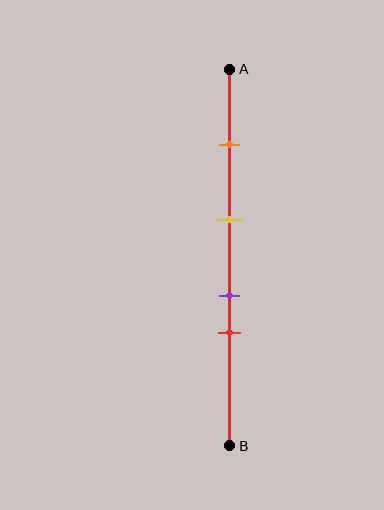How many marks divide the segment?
There are 4 marks dividing the segment.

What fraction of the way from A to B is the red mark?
The red mark is approximately 70% (0.7) of the way from A to B.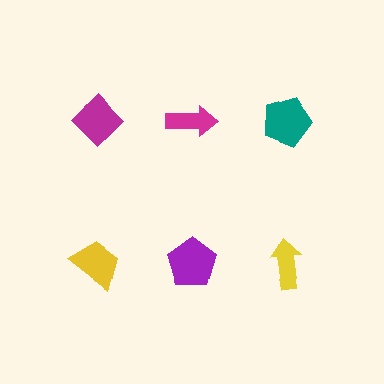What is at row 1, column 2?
A magenta arrow.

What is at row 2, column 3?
A yellow arrow.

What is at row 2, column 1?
A yellow trapezoid.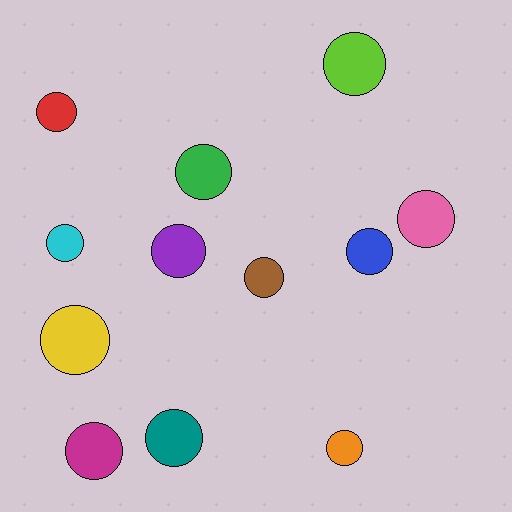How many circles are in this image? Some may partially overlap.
There are 12 circles.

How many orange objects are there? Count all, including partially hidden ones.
There is 1 orange object.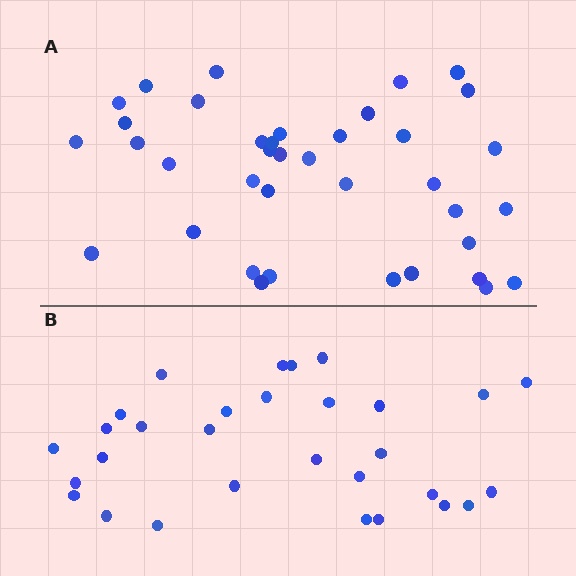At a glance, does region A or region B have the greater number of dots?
Region A (the top region) has more dots.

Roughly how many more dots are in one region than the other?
Region A has roughly 8 or so more dots than region B.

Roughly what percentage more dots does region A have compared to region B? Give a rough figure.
About 25% more.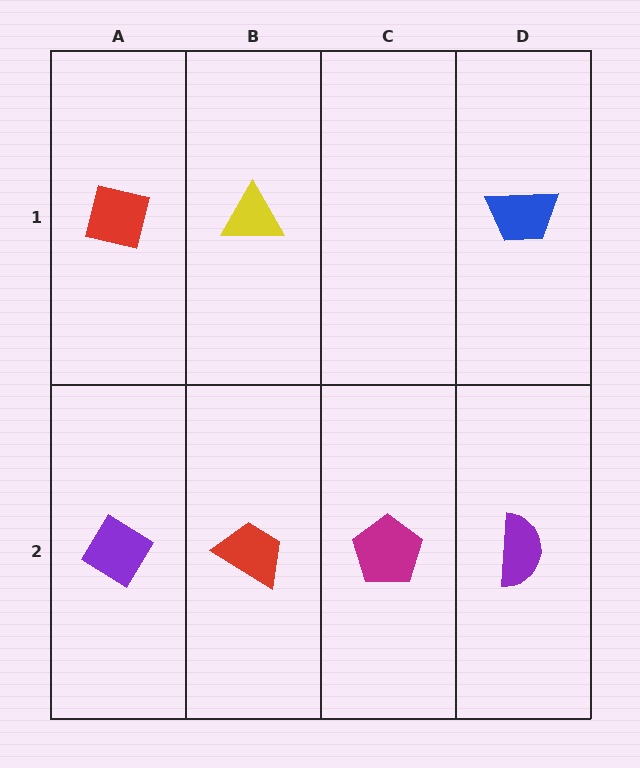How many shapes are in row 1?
3 shapes.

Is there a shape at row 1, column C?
No, that cell is empty.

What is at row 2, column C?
A magenta pentagon.